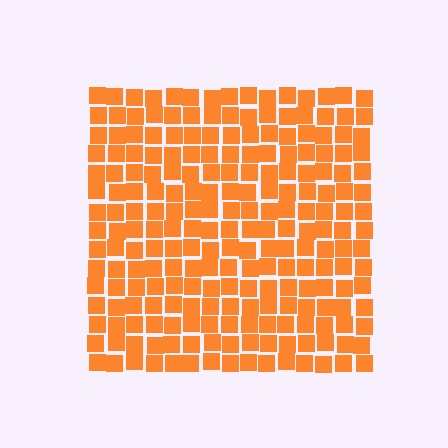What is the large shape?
The large shape is a square.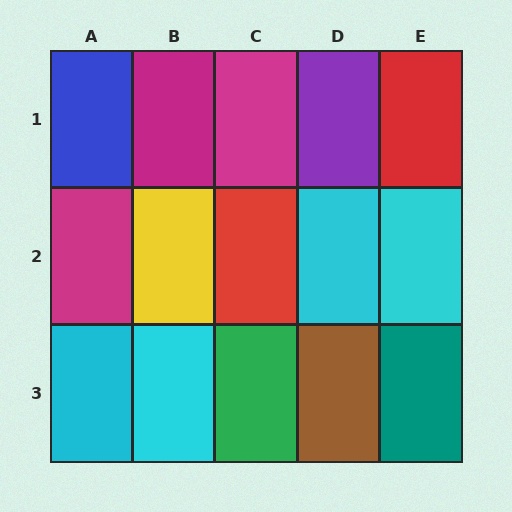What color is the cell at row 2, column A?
Magenta.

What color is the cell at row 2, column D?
Cyan.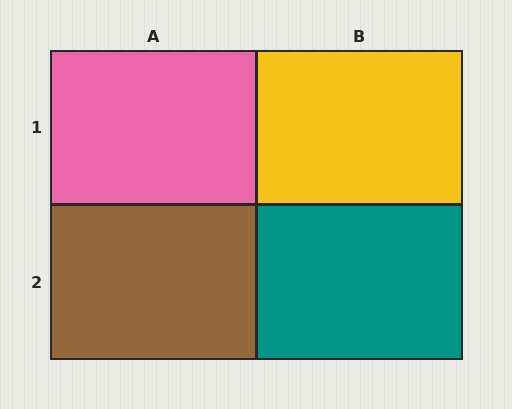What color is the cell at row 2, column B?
Teal.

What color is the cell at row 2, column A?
Brown.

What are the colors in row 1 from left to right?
Pink, yellow.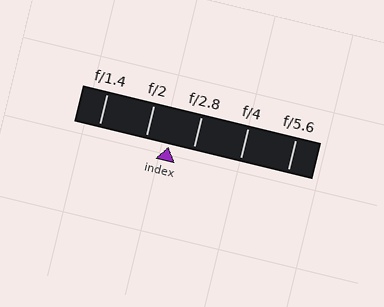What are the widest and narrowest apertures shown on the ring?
The widest aperture shown is f/1.4 and the narrowest is f/5.6.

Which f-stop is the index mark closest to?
The index mark is closest to f/2.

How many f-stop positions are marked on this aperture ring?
There are 5 f-stop positions marked.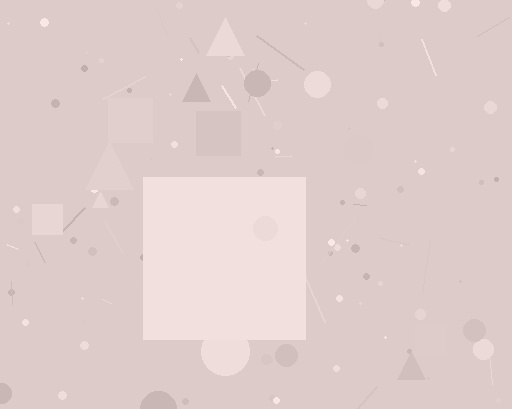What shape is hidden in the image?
A square is hidden in the image.